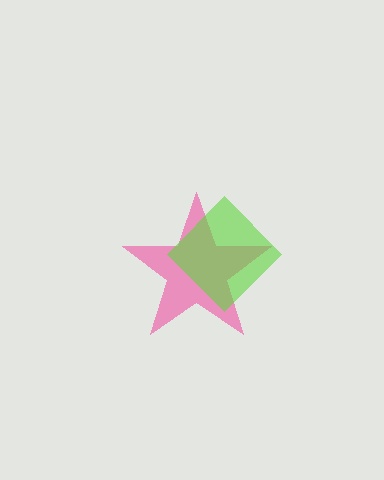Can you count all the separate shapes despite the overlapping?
Yes, there are 2 separate shapes.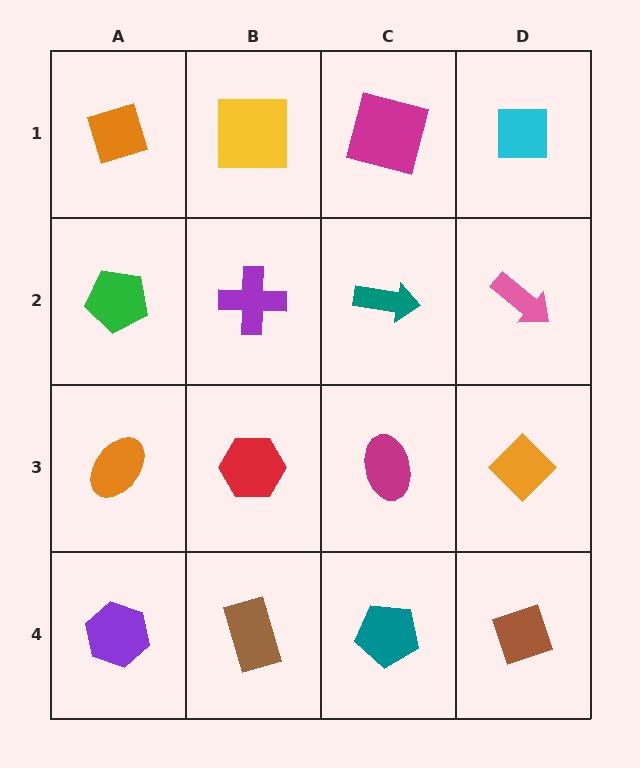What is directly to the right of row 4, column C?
A brown diamond.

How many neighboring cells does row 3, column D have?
3.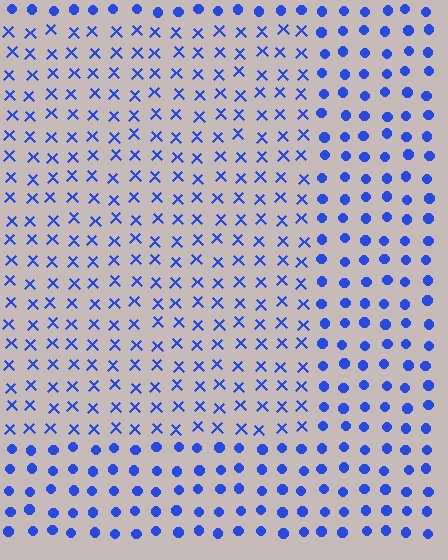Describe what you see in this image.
The image is filled with small blue elements arranged in a uniform grid. A rectangle-shaped region contains X marks, while the surrounding area contains circles. The boundary is defined purely by the change in element shape.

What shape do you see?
I see a rectangle.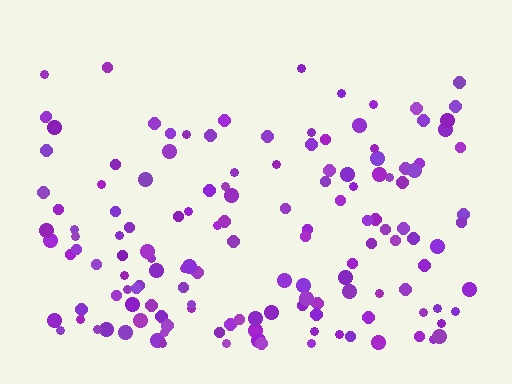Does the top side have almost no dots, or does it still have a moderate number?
Still a moderate number, just noticeably fewer than the bottom.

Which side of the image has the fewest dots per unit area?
The top.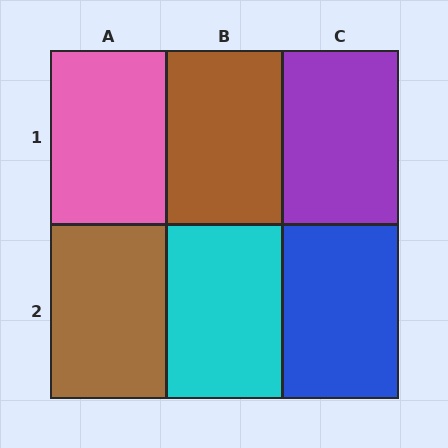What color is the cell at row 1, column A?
Pink.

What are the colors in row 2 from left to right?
Brown, cyan, blue.